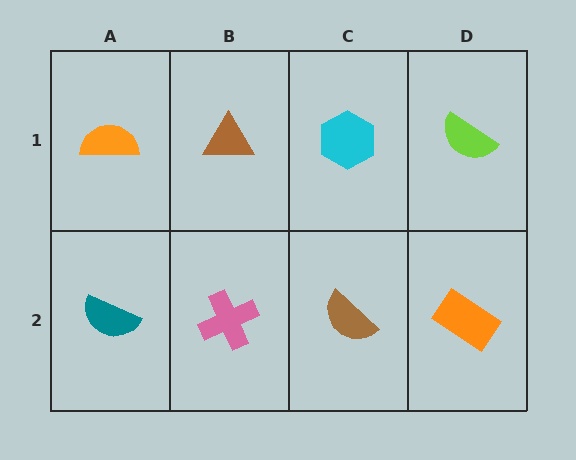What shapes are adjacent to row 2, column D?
A lime semicircle (row 1, column D), a brown semicircle (row 2, column C).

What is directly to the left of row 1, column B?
An orange semicircle.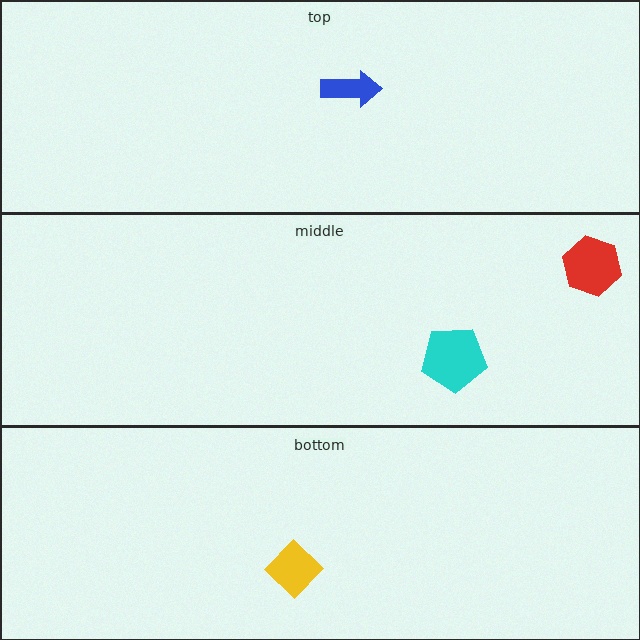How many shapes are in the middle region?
2.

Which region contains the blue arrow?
The top region.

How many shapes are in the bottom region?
1.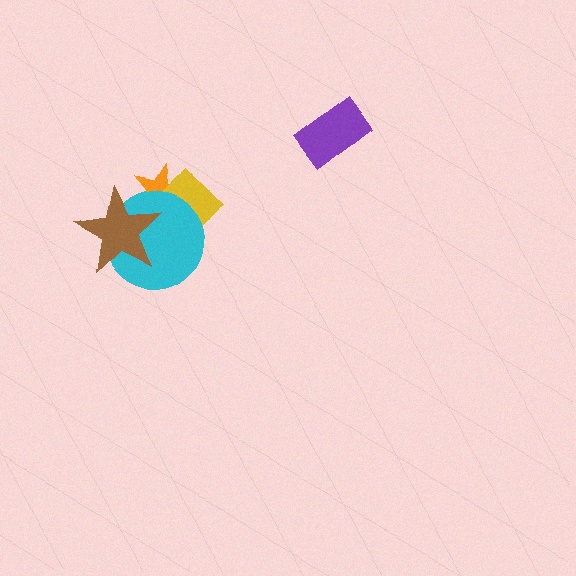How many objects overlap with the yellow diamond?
2 objects overlap with the yellow diamond.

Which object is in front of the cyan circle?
The brown star is in front of the cyan circle.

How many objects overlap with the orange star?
3 objects overlap with the orange star.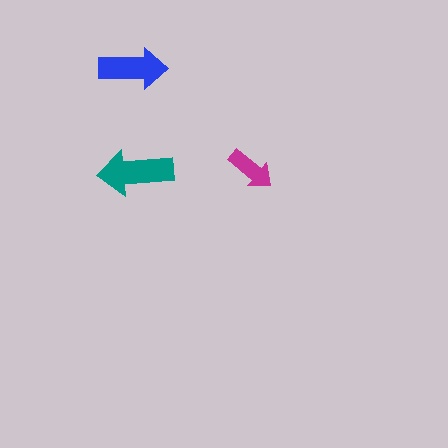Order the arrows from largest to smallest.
the teal one, the blue one, the magenta one.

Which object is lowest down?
The teal arrow is bottommost.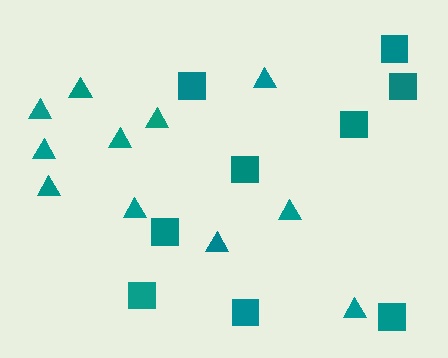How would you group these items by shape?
There are 2 groups: one group of squares (9) and one group of triangles (11).